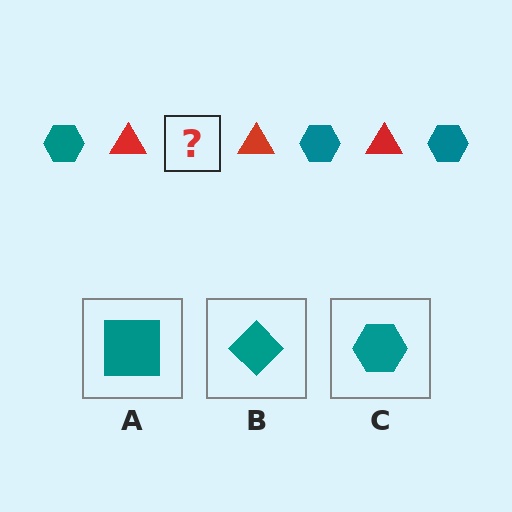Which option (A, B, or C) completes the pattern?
C.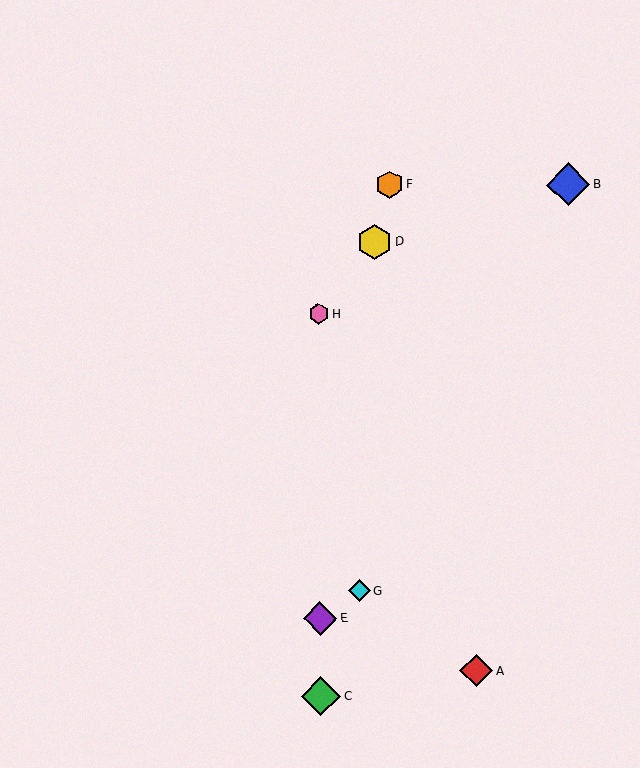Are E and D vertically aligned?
No, E is at x≈320 and D is at x≈375.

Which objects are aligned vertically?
Objects C, E, H are aligned vertically.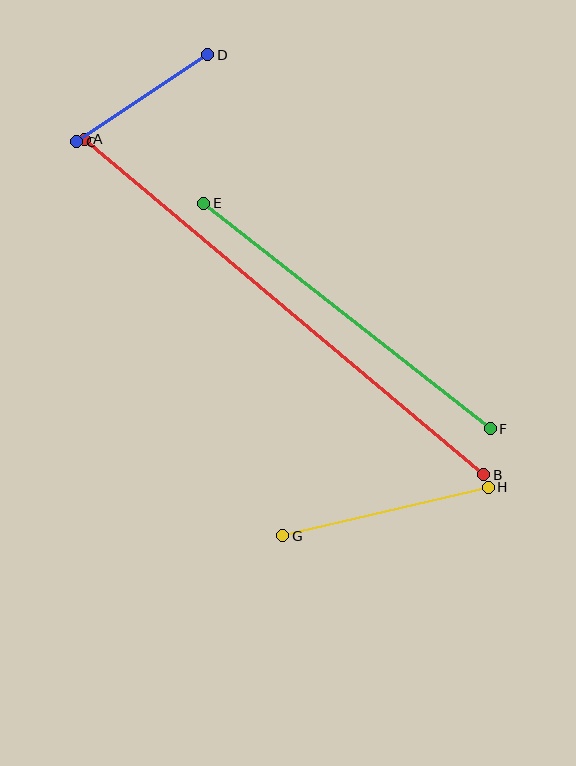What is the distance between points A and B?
The distance is approximately 522 pixels.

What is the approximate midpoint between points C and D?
The midpoint is at approximately (142, 98) pixels.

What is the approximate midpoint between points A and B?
The midpoint is at approximately (284, 307) pixels.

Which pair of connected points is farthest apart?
Points A and B are farthest apart.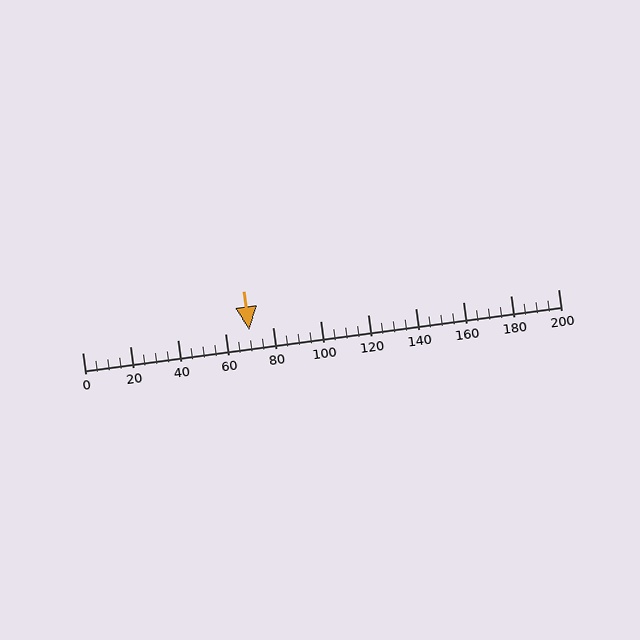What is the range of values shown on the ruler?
The ruler shows values from 0 to 200.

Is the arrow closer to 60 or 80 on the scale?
The arrow is closer to 80.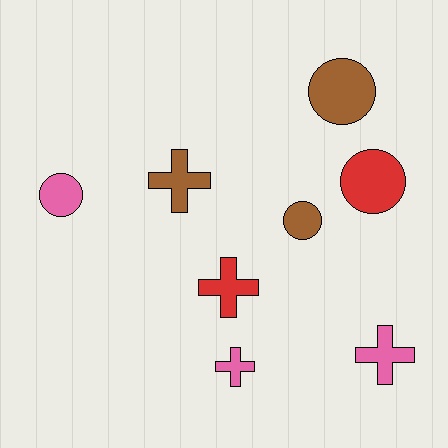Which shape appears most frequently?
Cross, with 4 objects.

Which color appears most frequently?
Pink, with 3 objects.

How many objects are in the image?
There are 8 objects.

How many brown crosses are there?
There is 1 brown cross.